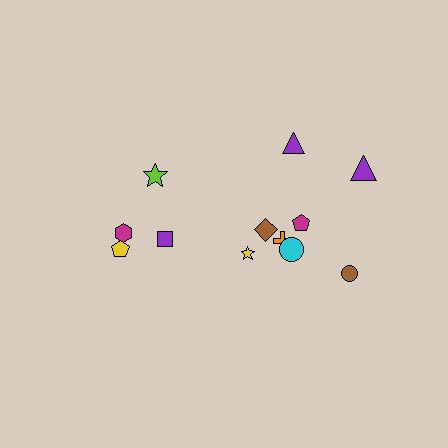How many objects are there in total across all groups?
There are 12 objects.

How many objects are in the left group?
There are 4 objects.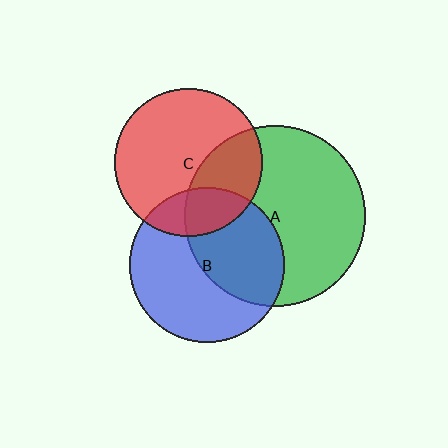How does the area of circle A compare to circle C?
Approximately 1.5 times.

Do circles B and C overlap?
Yes.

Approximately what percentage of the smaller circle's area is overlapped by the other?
Approximately 20%.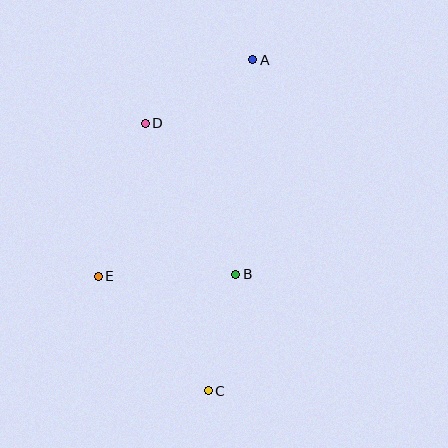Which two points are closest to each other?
Points B and C are closest to each other.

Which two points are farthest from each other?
Points A and C are farthest from each other.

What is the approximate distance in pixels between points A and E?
The distance between A and E is approximately 266 pixels.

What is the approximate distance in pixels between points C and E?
The distance between C and E is approximately 159 pixels.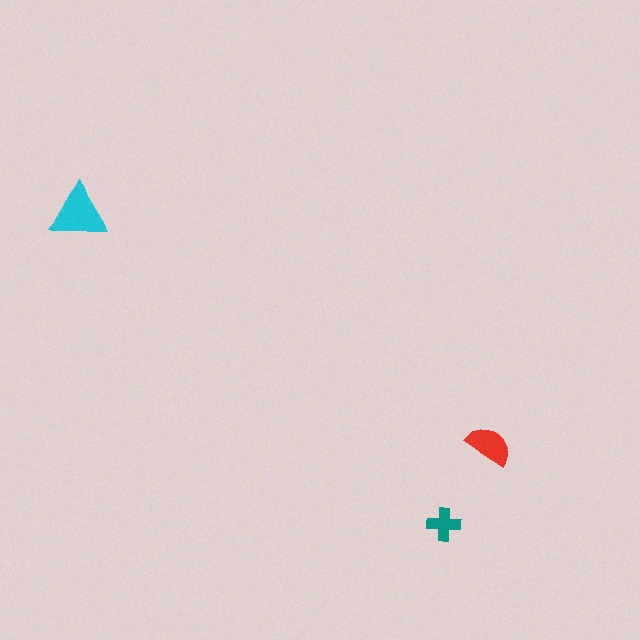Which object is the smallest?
The teal cross.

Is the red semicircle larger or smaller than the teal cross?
Larger.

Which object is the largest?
The cyan triangle.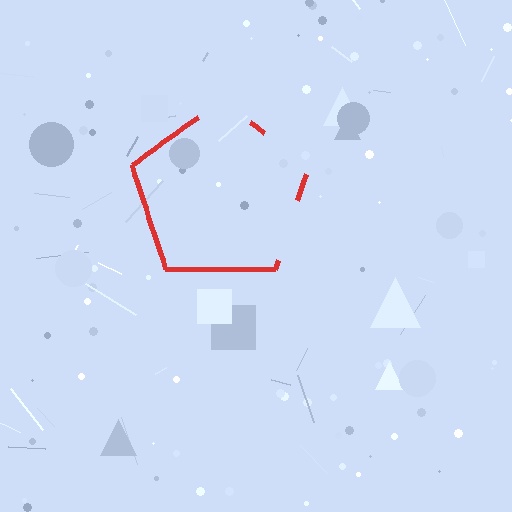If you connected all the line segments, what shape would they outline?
They would outline a pentagon.